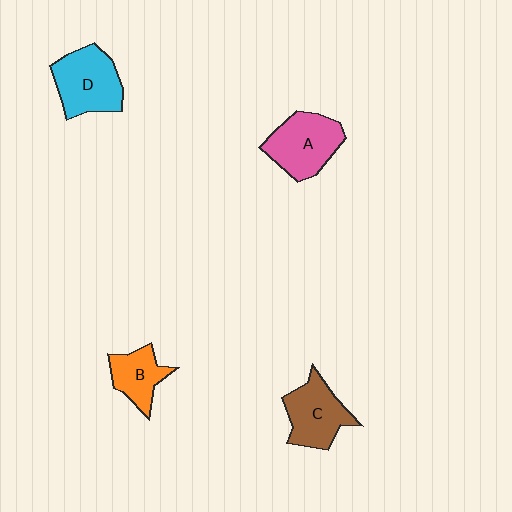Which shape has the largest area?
Shape D (cyan).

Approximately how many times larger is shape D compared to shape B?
Approximately 1.5 times.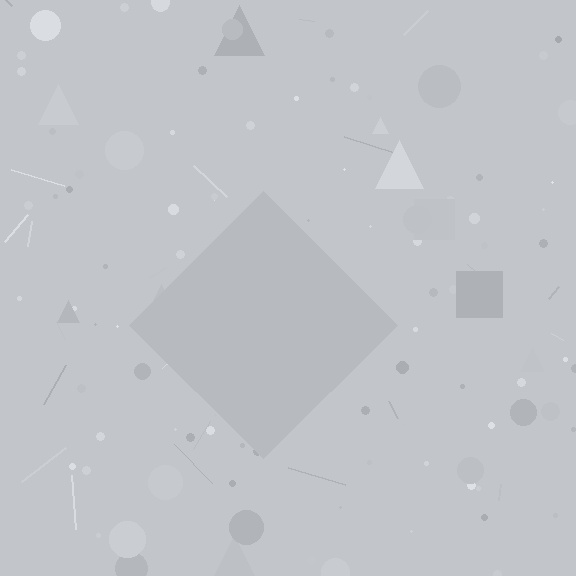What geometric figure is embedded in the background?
A diamond is embedded in the background.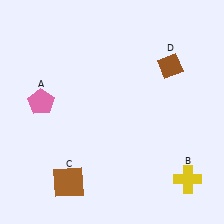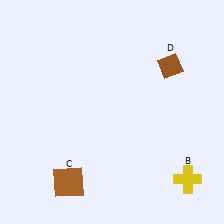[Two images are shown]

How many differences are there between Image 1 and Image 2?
There is 1 difference between the two images.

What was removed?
The pink pentagon (A) was removed in Image 2.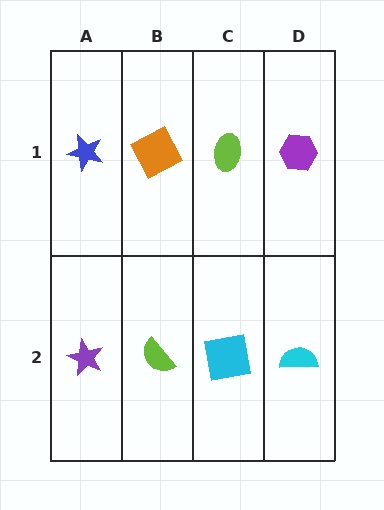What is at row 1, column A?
A blue star.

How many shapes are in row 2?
4 shapes.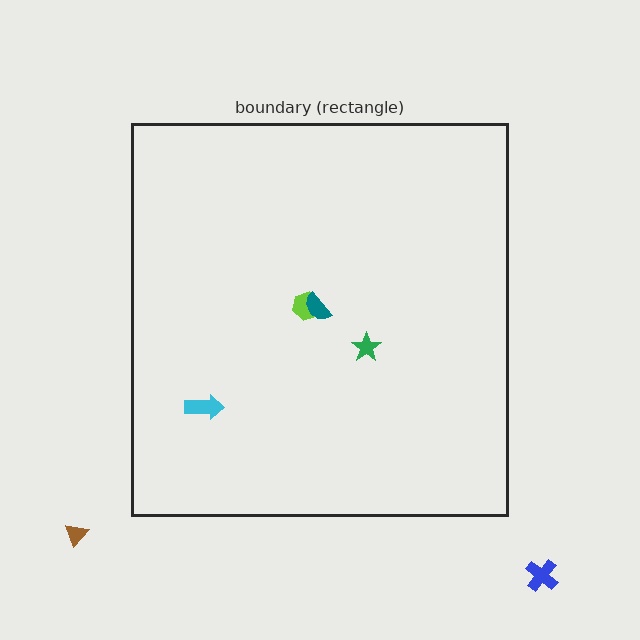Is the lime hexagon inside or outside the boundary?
Inside.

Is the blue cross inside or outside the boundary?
Outside.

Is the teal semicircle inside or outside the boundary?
Inside.